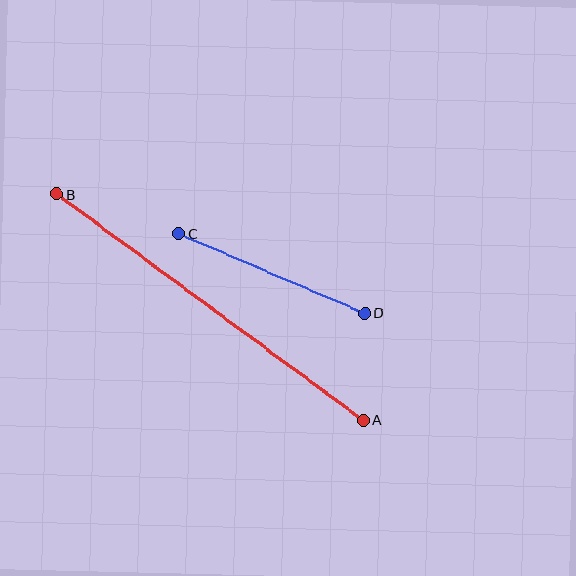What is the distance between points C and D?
The distance is approximately 202 pixels.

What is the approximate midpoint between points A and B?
The midpoint is at approximately (210, 307) pixels.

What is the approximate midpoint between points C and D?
The midpoint is at approximately (272, 273) pixels.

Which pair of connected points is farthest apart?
Points A and B are farthest apart.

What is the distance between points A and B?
The distance is approximately 380 pixels.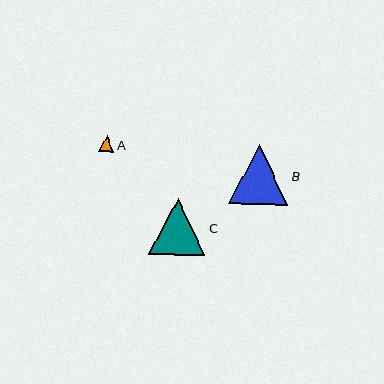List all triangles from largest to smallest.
From largest to smallest: B, C, A.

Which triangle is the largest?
Triangle B is the largest with a size of approximately 60 pixels.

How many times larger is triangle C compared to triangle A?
Triangle C is approximately 3.7 times the size of triangle A.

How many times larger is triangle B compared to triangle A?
Triangle B is approximately 3.9 times the size of triangle A.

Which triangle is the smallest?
Triangle A is the smallest with a size of approximately 15 pixels.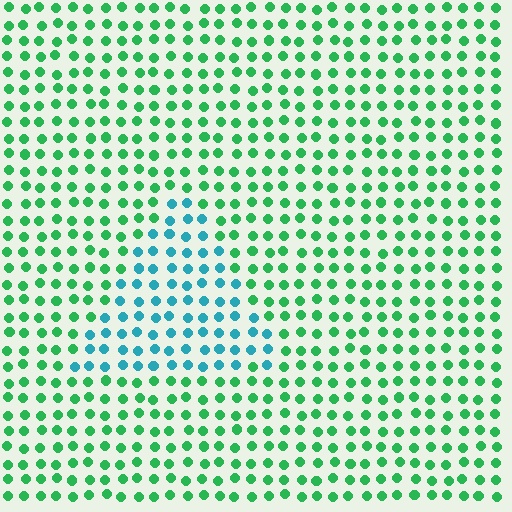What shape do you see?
I see a triangle.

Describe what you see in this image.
The image is filled with small green elements in a uniform arrangement. A triangle-shaped region is visible where the elements are tinted to a slightly different hue, forming a subtle color boundary.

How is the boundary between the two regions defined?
The boundary is defined purely by a slight shift in hue (about 49 degrees). Spacing, size, and orientation are identical on both sides.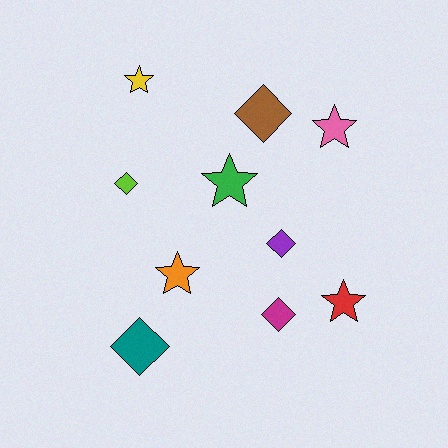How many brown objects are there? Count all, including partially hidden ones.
There is 1 brown object.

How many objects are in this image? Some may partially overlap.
There are 10 objects.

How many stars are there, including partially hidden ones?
There are 5 stars.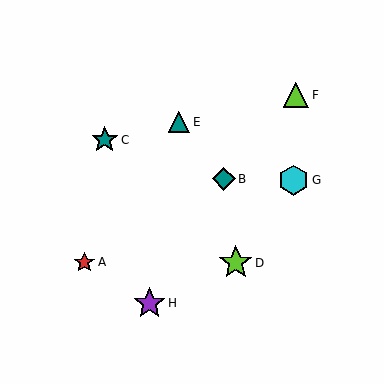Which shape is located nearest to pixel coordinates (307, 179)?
The cyan hexagon (labeled G) at (293, 180) is nearest to that location.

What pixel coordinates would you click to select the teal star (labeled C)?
Click at (105, 140) to select the teal star C.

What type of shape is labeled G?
Shape G is a cyan hexagon.